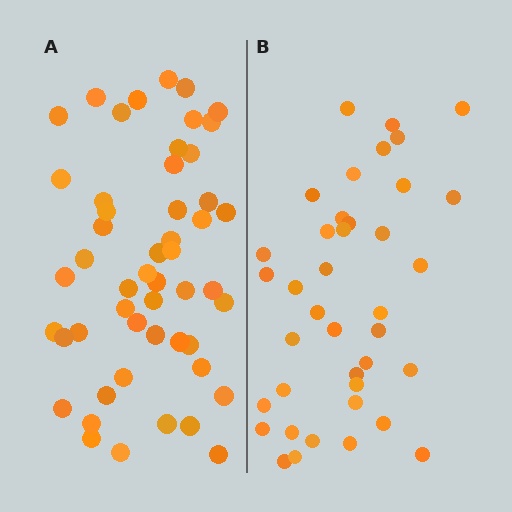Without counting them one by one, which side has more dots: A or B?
Region A (the left region) has more dots.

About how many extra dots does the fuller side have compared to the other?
Region A has roughly 12 or so more dots than region B.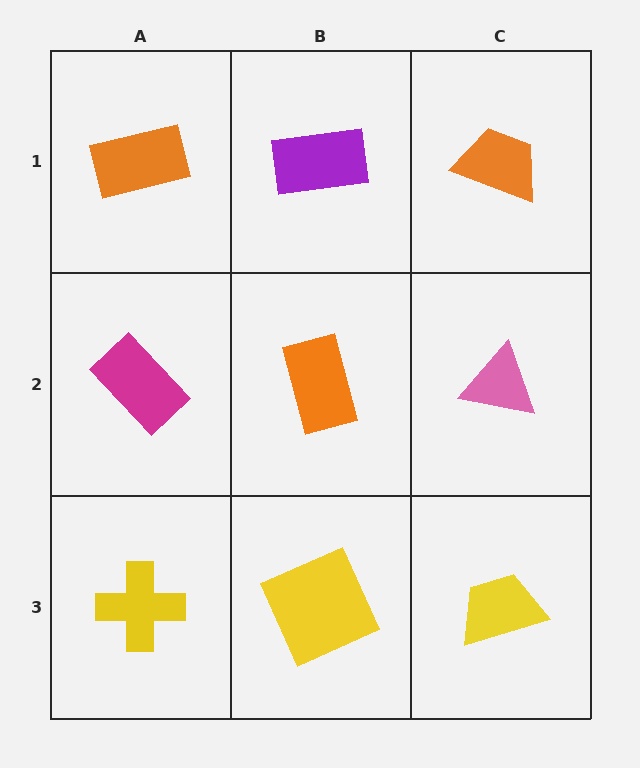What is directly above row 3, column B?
An orange rectangle.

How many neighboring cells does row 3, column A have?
2.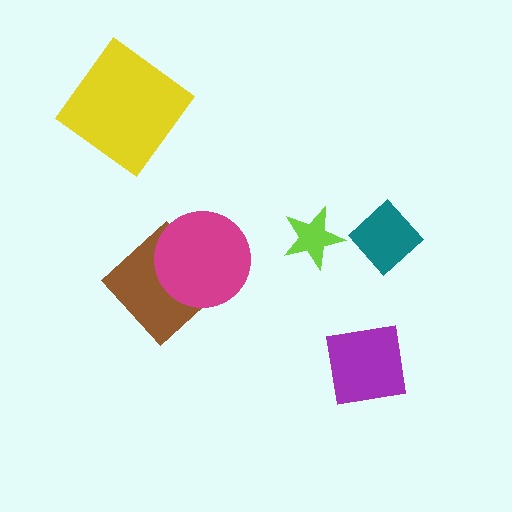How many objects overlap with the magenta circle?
1 object overlaps with the magenta circle.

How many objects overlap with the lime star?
0 objects overlap with the lime star.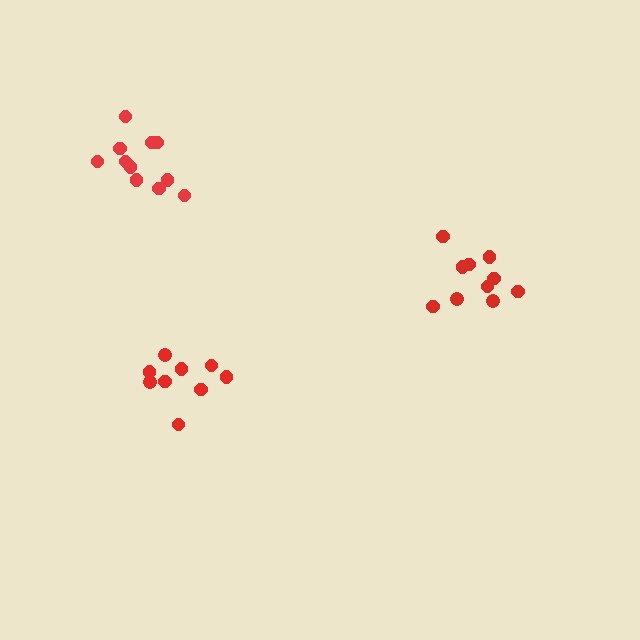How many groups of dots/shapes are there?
There are 3 groups.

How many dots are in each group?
Group 1: 9 dots, Group 2: 11 dots, Group 3: 10 dots (30 total).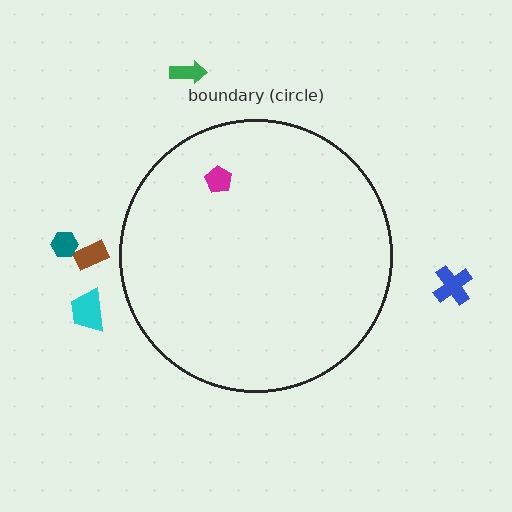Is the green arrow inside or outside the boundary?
Outside.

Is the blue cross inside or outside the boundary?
Outside.